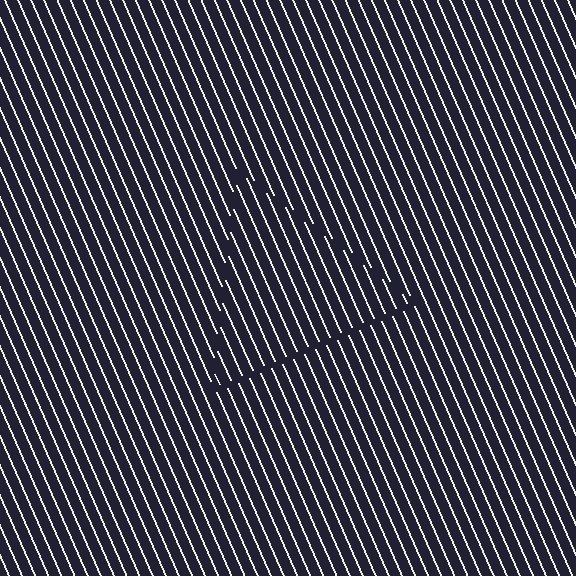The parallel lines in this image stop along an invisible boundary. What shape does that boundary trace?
An illusory triangle. The interior of the shape contains the same grating, shifted by half a period — the contour is defined by the phase discontinuity where line-ends from the inner and outer gratings abut.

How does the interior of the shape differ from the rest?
The interior of the shape contains the same grating, shifted by half a period — the contour is defined by the phase discontinuity where line-ends from the inner and outer gratings abut.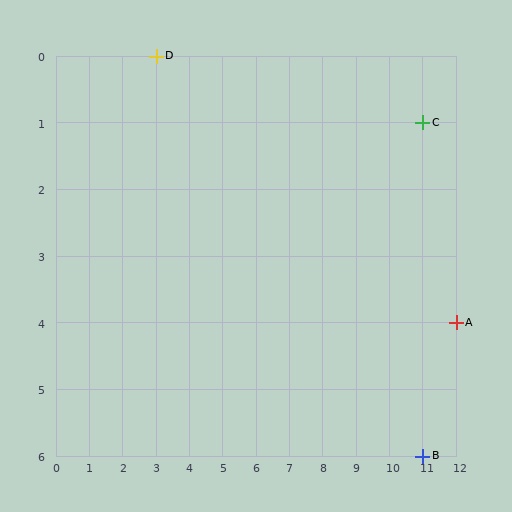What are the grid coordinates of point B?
Point B is at grid coordinates (11, 6).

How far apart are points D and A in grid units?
Points D and A are 9 columns and 4 rows apart (about 9.8 grid units diagonally).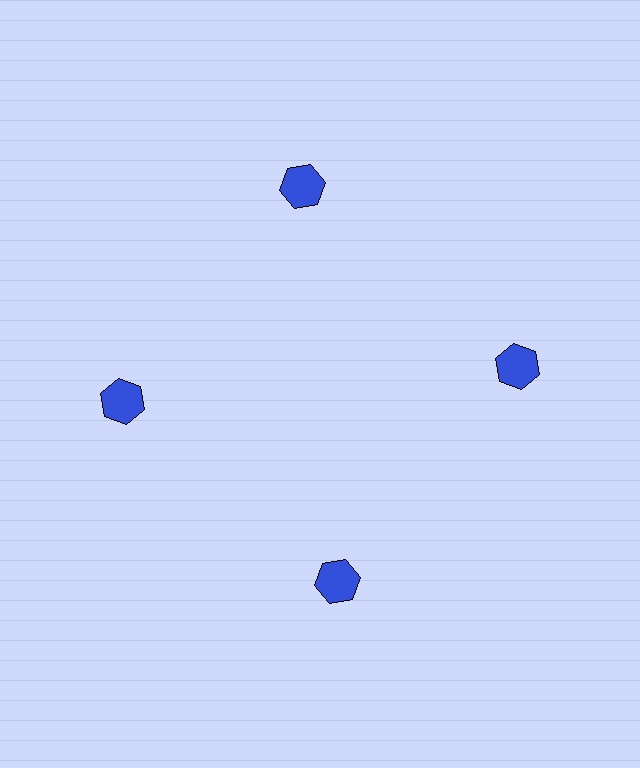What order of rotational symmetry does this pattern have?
This pattern has 4-fold rotational symmetry.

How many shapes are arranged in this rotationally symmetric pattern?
There are 4 shapes, arranged in 4 groups of 1.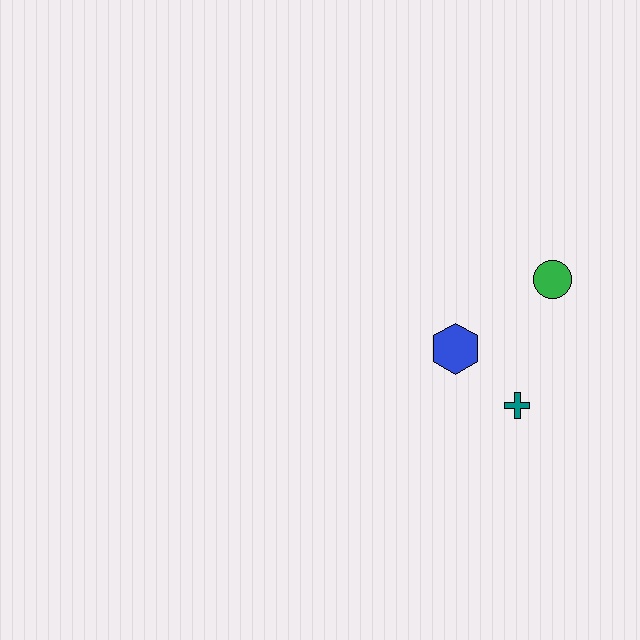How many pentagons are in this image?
There are no pentagons.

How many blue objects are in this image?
There is 1 blue object.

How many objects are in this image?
There are 3 objects.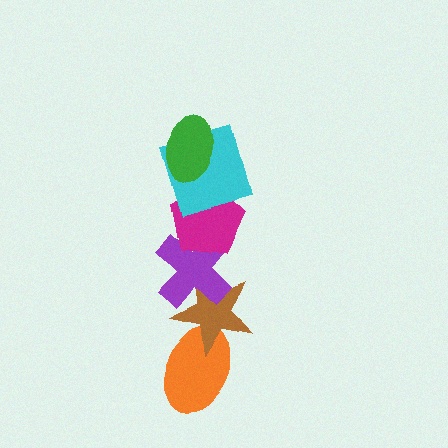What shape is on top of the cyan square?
The green ellipse is on top of the cyan square.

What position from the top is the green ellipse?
The green ellipse is 1st from the top.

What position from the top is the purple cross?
The purple cross is 4th from the top.